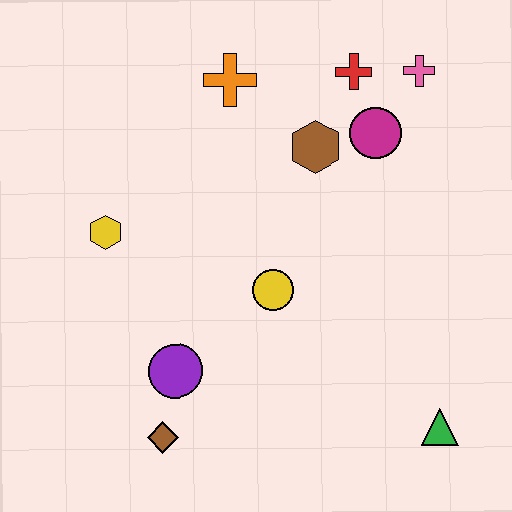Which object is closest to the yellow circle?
The purple circle is closest to the yellow circle.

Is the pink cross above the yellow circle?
Yes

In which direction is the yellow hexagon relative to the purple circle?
The yellow hexagon is above the purple circle.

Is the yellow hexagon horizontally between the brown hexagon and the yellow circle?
No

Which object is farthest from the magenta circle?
The brown diamond is farthest from the magenta circle.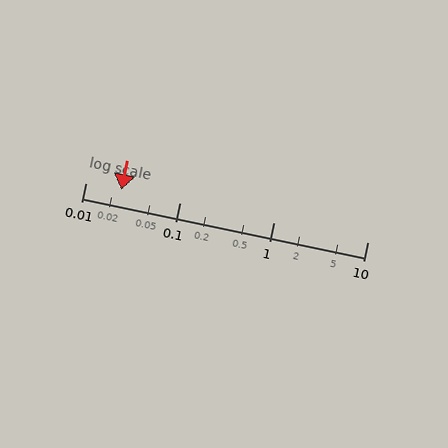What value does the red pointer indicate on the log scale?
The pointer indicates approximately 0.024.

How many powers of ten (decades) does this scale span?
The scale spans 3 decades, from 0.01 to 10.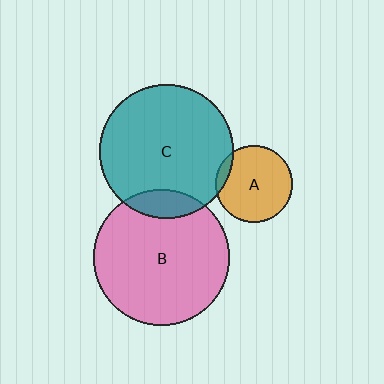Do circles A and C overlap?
Yes.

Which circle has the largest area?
Circle B (pink).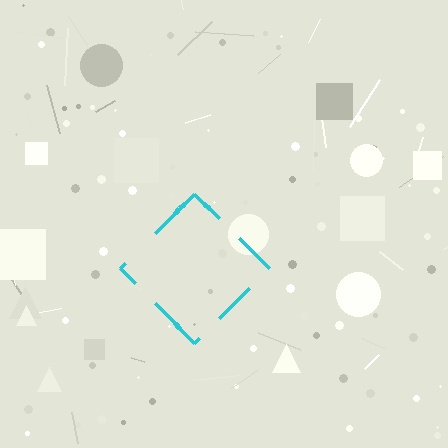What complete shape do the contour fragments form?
The contour fragments form a diamond.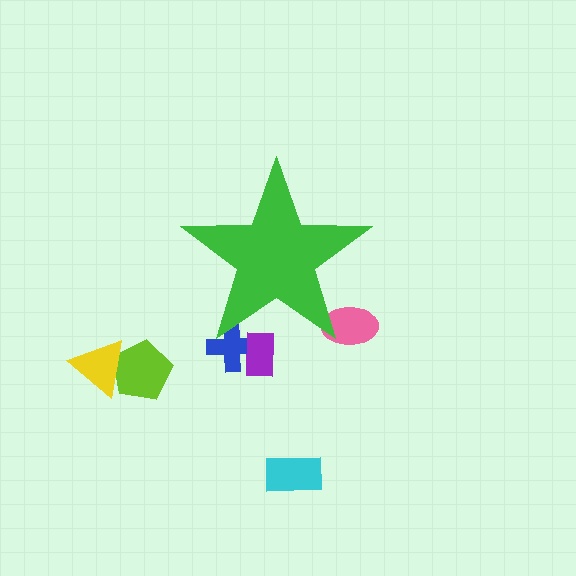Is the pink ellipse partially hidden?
Yes, the pink ellipse is partially hidden behind the green star.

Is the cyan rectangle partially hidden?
No, the cyan rectangle is fully visible.